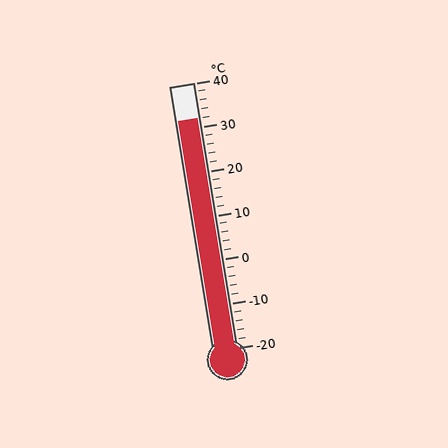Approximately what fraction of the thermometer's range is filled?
The thermometer is filled to approximately 85% of its range.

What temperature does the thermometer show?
The thermometer shows approximately 32°C.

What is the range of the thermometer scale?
The thermometer scale ranges from -20°C to 40°C.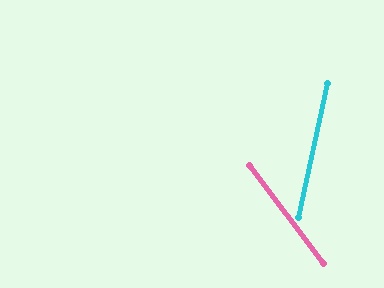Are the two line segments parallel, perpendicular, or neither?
Neither parallel nor perpendicular — they differ by about 49°.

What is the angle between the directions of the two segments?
Approximately 49 degrees.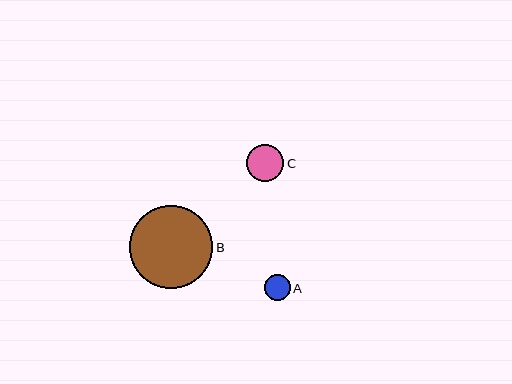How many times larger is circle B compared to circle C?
Circle B is approximately 2.2 times the size of circle C.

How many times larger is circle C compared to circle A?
Circle C is approximately 1.5 times the size of circle A.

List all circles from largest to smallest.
From largest to smallest: B, C, A.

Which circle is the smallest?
Circle A is the smallest with a size of approximately 25 pixels.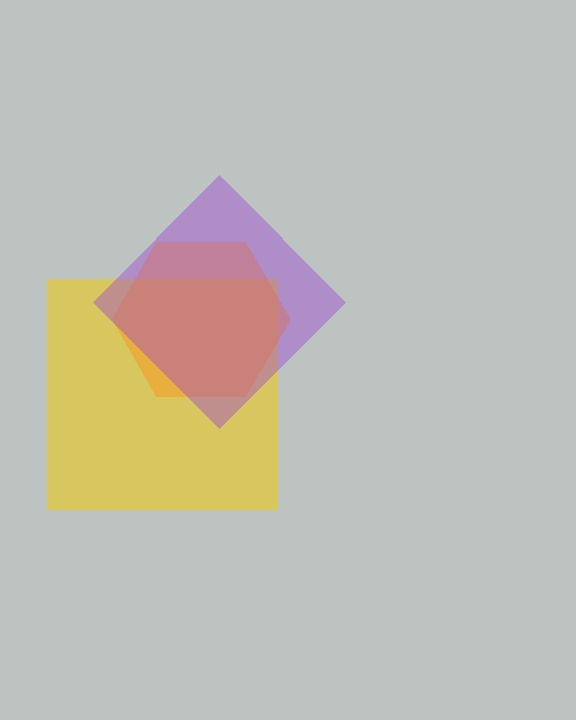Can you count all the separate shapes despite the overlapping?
Yes, there are 3 separate shapes.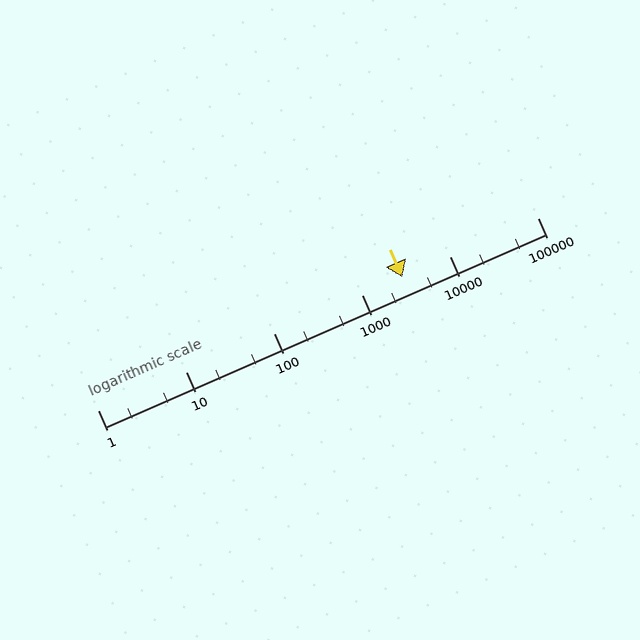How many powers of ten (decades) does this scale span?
The scale spans 5 decades, from 1 to 100000.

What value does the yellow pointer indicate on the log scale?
The pointer indicates approximately 2900.